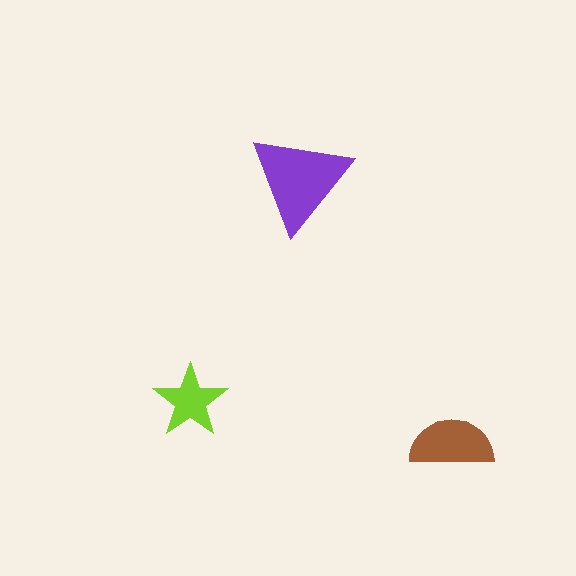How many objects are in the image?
There are 3 objects in the image.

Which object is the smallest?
The lime star.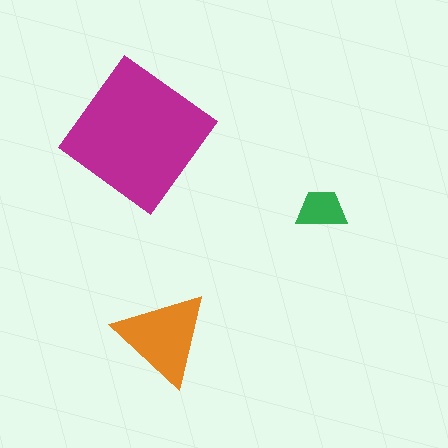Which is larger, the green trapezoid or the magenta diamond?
The magenta diamond.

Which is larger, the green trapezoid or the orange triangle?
The orange triangle.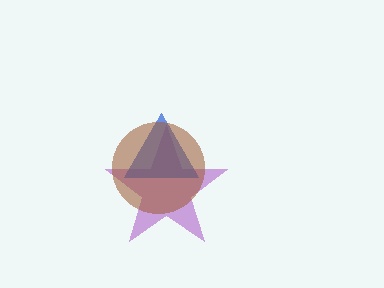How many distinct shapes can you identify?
There are 3 distinct shapes: a purple star, a blue triangle, a brown circle.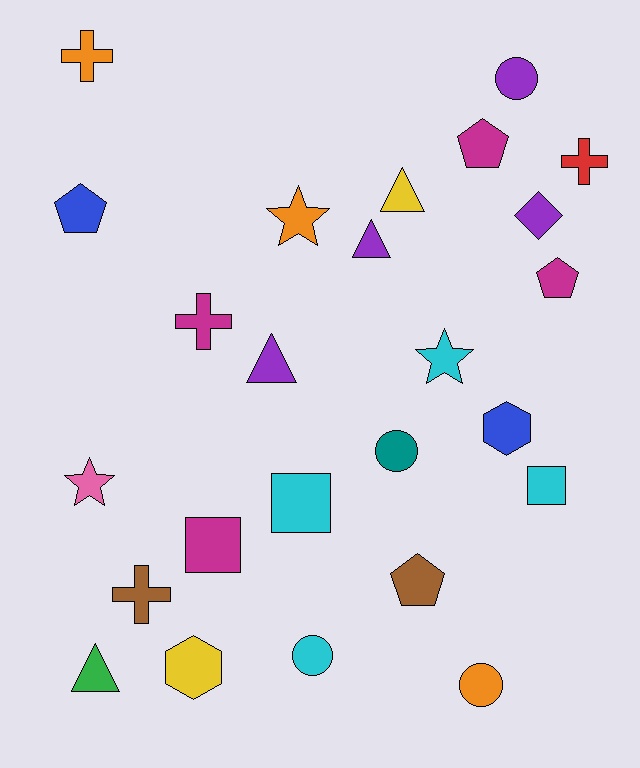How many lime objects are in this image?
There are no lime objects.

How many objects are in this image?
There are 25 objects.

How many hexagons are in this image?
There are 2 hexagons.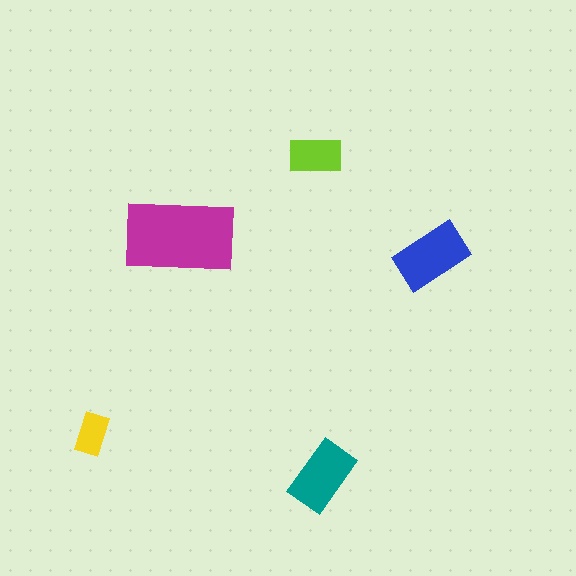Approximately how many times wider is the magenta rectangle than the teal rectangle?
About 1.5 times wider.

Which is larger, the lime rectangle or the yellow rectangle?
The lime one.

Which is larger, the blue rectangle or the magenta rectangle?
The magenta one.